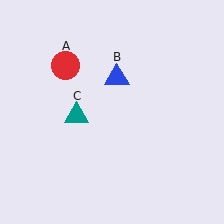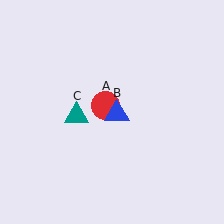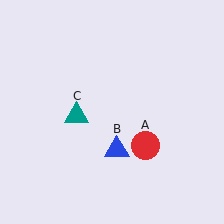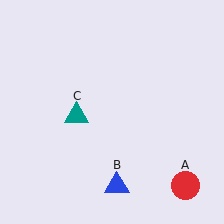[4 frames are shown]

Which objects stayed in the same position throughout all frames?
Teal triangle (object C) remained stationary.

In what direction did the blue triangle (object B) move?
The blue triangle (object B) moved down.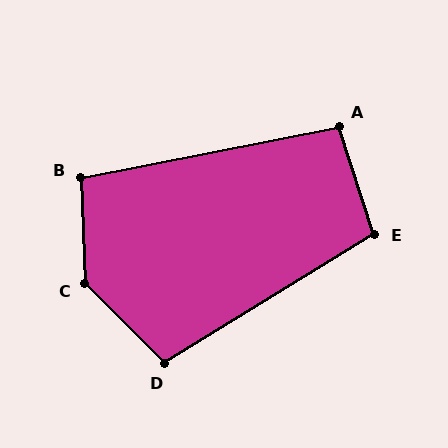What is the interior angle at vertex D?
Approximately 104 degrees (obtuse).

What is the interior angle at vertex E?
Approximately 103 degrees (obtuse).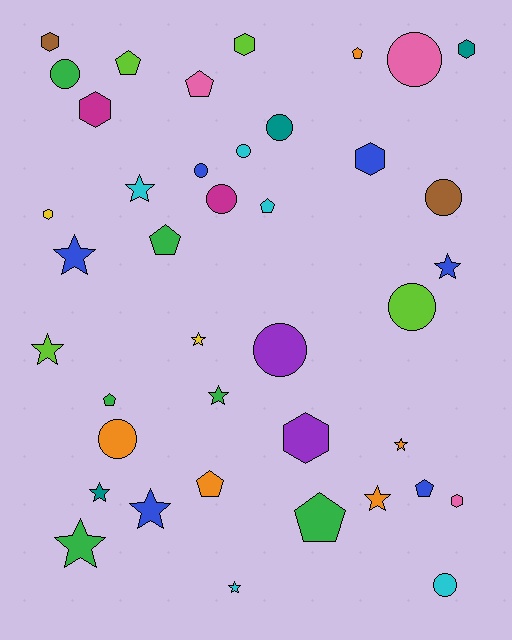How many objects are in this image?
There are 40 objects.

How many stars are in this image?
There are 12 stars.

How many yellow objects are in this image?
There are 2 yellow objects.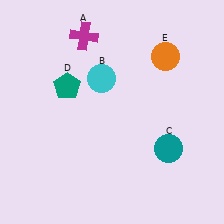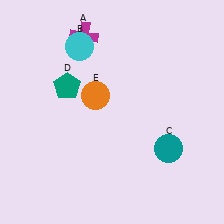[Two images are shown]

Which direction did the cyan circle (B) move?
The cyan circle (B) moved up.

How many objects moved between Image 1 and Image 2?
2 objects moved between the two images.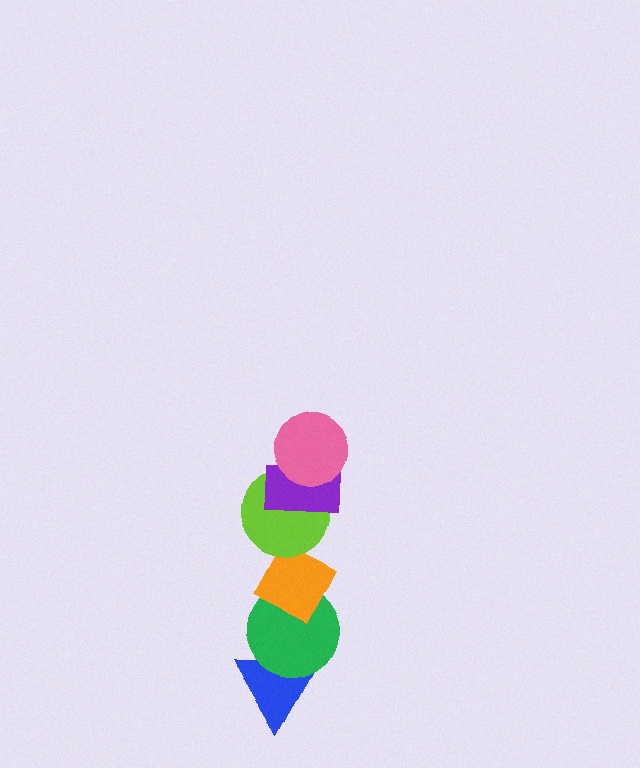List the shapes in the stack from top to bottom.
From top to bottom: the pink circle, the purple rectangle, the lime circle, the orange diamond, the green circle, the blue triangle.